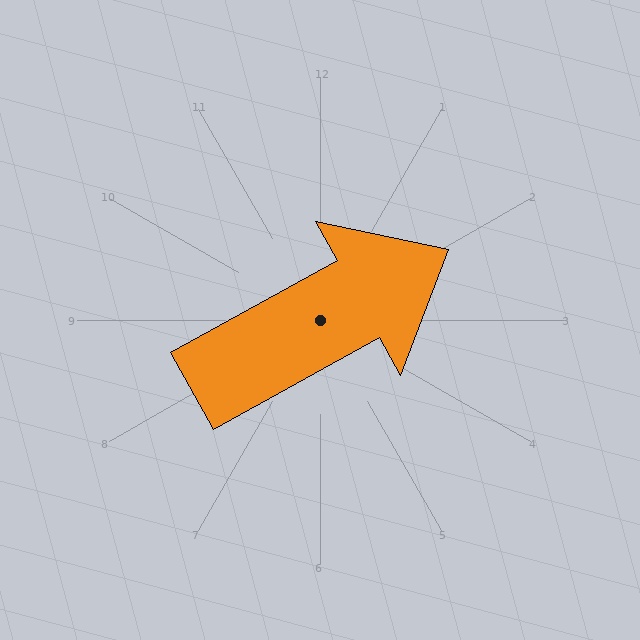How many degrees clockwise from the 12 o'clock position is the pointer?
Approximately 61 degrees.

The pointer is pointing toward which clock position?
Roughly 2 o'clock.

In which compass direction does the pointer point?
Northeast.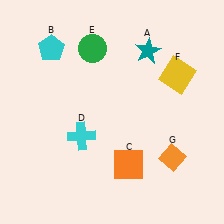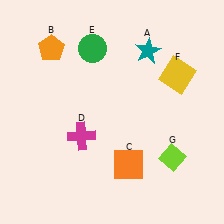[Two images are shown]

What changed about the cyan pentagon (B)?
In Image 1, B is cyan. In Image 2, it changed to orange.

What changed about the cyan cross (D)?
In Image 1, D is cyan. In Image 2, it changed to magenta.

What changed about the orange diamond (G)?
In Image 1, G is orange. In Image 2, it changed to lime.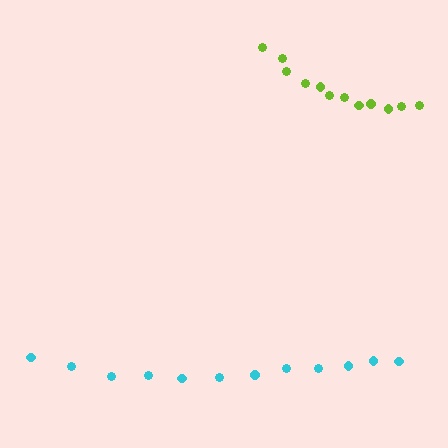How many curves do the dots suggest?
There are 2 distinct paths.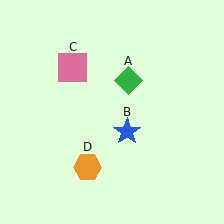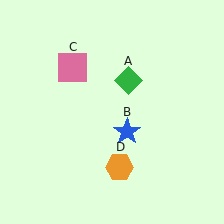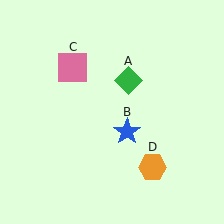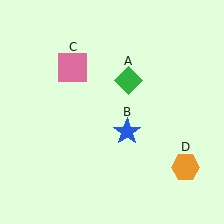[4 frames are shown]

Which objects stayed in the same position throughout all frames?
Green diamond (object A) and blue star (object B) and pink square (object C) remained stationary.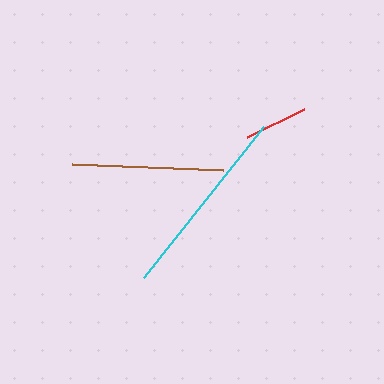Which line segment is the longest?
The cyan line is the longest at approximately 193 pixels.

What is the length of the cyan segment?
The cyan segment is approximately 193 pixels long.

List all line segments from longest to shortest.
From longest to shortest: cyan, brown, red.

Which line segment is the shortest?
The red line is the shortest at approximately 64 pixels.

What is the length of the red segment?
The red segment is approximately 64 pixels long.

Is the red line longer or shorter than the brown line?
The brown line is longer than the red line.